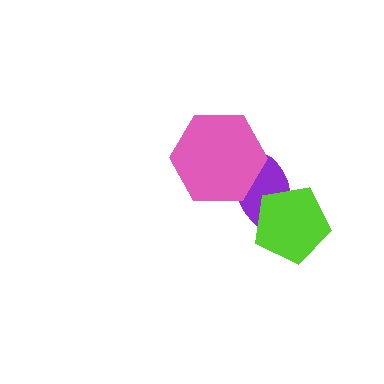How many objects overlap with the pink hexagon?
1 object overlaps with the pink hexagon.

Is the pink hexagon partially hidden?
No, no other shape covers it.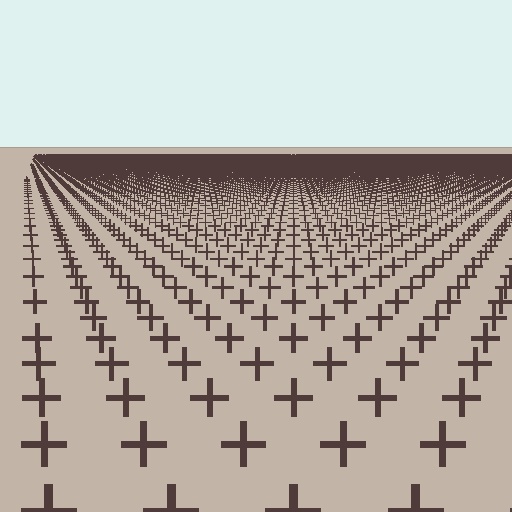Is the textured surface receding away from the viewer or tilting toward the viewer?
The surface is receding away from the viewer. Texture elements get smaller and denser toward the top.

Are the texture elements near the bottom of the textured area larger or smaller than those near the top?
Larger. Near the bottom, elements are closer to the viewer and appear at a bigger on-screen size.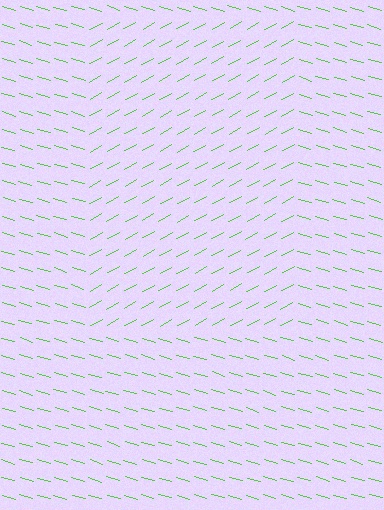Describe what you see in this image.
The image is filled with small lime line segments. A rectangle region in the image has lines oriented differently from the surrounding lines, creating a visible texture boundary.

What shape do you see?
I see a rectangle.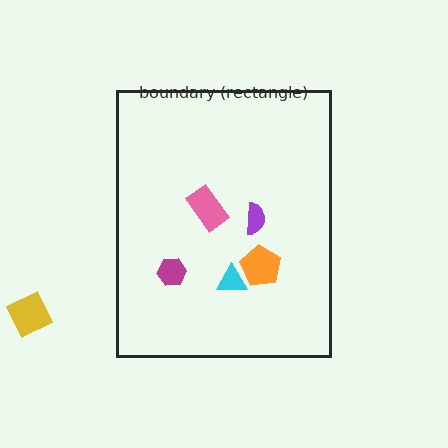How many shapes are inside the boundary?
5 inside, 1 outside.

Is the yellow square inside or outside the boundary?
Outside.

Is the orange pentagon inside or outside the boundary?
Inside.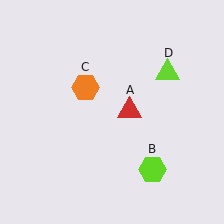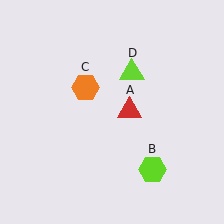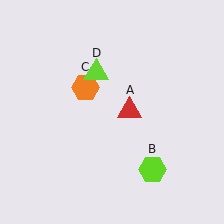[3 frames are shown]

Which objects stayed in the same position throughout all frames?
Red triangle (object A) and lime hexagon (object B) and orange hexagon (object C) remained stationary.